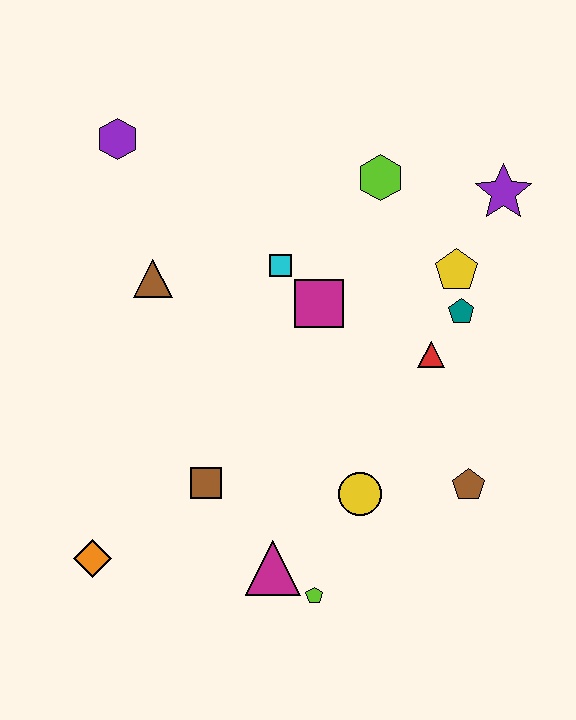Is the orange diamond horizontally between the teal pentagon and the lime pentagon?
No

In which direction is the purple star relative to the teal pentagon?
The purple star is above the teal pentagon.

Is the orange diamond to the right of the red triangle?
No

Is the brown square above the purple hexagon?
No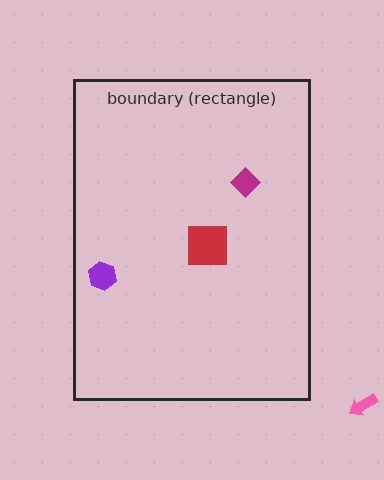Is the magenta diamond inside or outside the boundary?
Inside.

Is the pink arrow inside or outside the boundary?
Outside.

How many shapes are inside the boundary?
3 inside, 1 outside.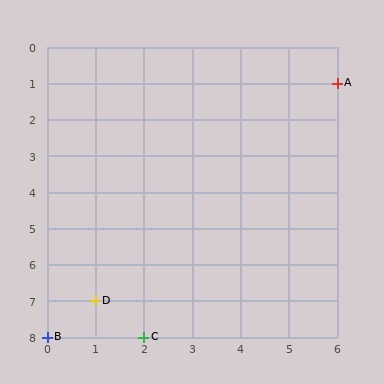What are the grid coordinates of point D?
Point D is at grid coordinates (1, 7).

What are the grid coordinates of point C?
Point C is at grid coordinates (2, 8).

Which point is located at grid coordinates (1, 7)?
Point D is at (1, 7).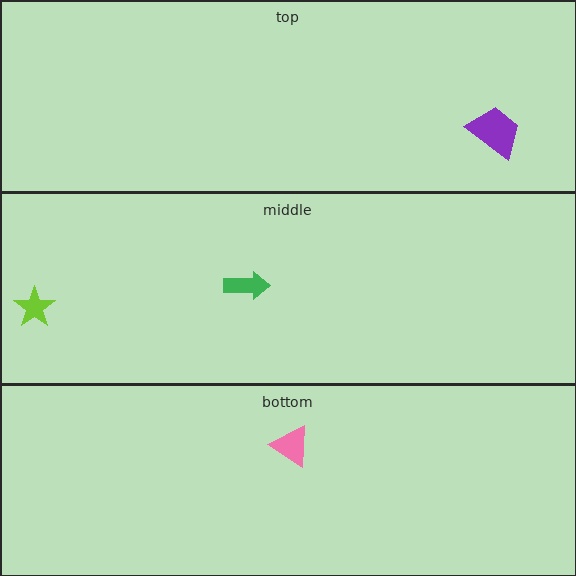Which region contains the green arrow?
The middle region.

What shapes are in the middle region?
The green arrow, the lime star.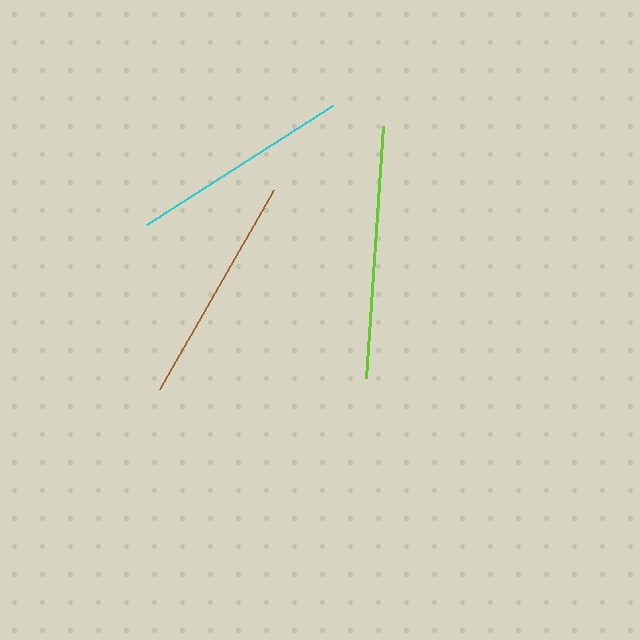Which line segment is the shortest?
The cyan line is the shortest at approximately 222 pixels.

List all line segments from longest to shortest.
From longest to shortest: lime, brown, cyan.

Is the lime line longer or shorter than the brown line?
The lime line is longer than the brown line.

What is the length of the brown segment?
The brown segment is approximately 229 pixels long.